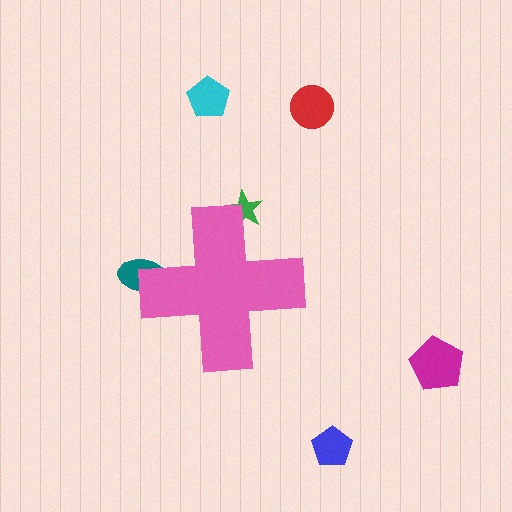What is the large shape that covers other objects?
A pink cross.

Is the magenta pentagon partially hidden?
No, the magenta pentagon is fully visible.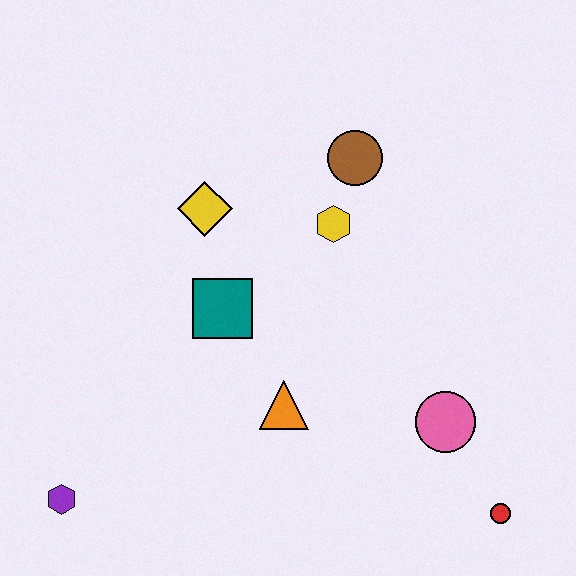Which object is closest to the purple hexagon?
The orange triangle is closest to the purple hexagon.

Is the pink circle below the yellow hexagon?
Yes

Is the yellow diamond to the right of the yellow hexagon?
No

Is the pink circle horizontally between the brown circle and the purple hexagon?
No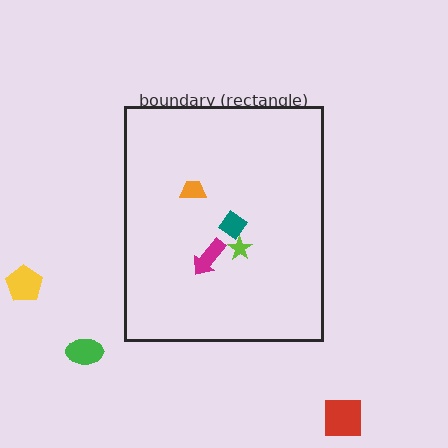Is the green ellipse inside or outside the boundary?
Outside.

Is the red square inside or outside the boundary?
Outside.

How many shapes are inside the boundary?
4 inside, 3 outside.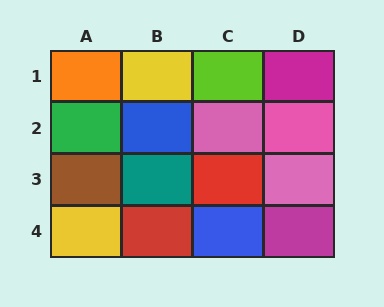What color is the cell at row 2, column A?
Green.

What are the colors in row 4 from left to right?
Yellow, red, blue, magenta.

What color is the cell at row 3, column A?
Brown.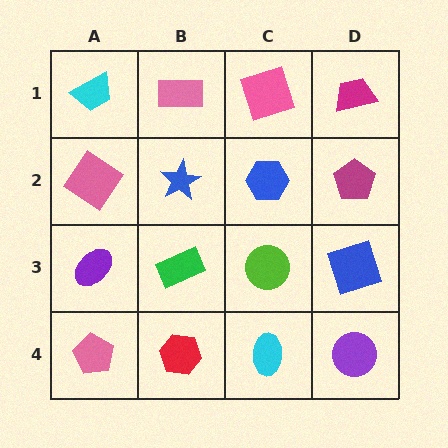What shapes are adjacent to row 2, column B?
A pink rectangle (row 1, column B), a green rectangle (row 3, column B), a pink diamond (row 2, column A), a blue hexagon (row 2, column C).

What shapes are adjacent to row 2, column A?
A cyan trapezoid (row 1, column A), a purple ellipse (row 3, column A), a blue star (row 2, column B).